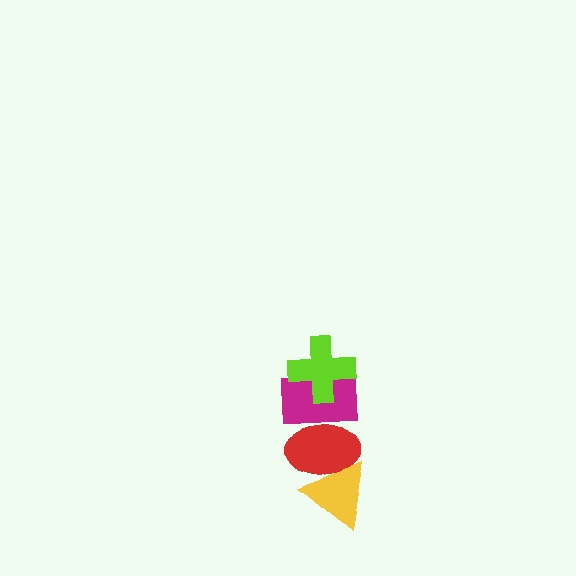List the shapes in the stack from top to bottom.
From top to bottom: the lime cross, the magenta rectangle, the red ellipse, the yellow triangle.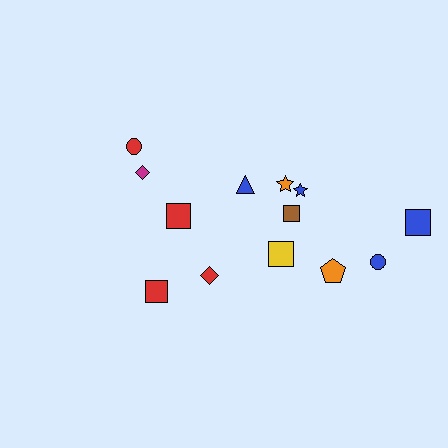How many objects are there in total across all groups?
There are 13 objects.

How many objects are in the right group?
There are 8 objects.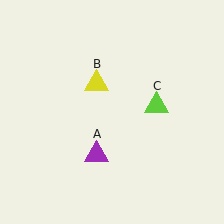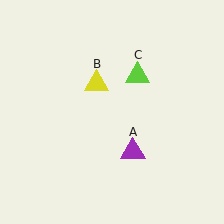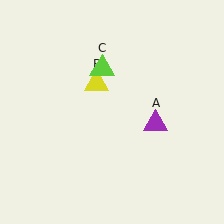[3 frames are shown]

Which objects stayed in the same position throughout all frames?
Yellow triangle (object B) remained stationary.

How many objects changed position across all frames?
2 objects changed position: purple triangle (object A), lime triangle (object C).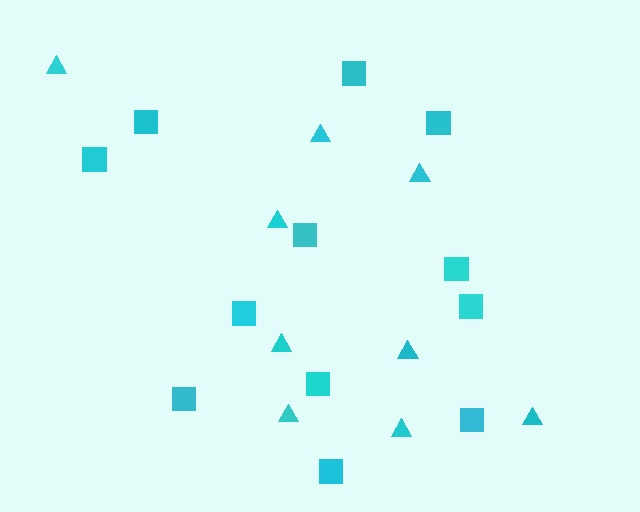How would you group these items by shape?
There are 2 groups: one group of squares (12) and one group of triangles (9).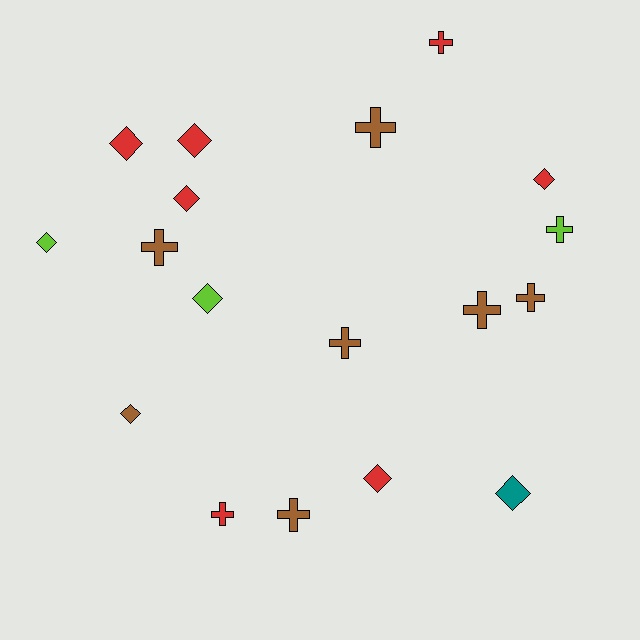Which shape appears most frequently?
Cross, with 9 objects.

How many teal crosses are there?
There are no teal crosses.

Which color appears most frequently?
Red, with 7 objects.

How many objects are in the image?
There are 18 objects.